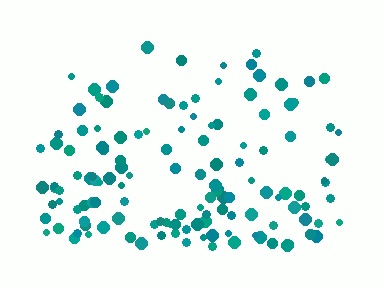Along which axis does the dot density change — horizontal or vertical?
Vertical.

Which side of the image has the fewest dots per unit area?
The top.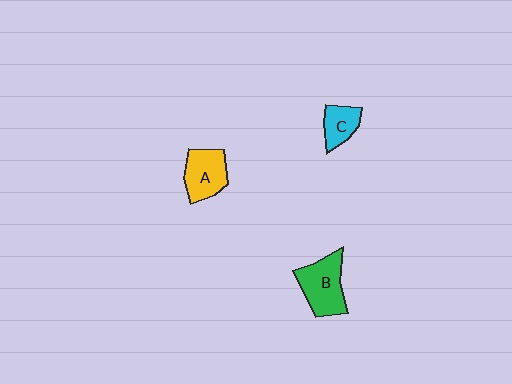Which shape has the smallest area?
Shape C (cyan).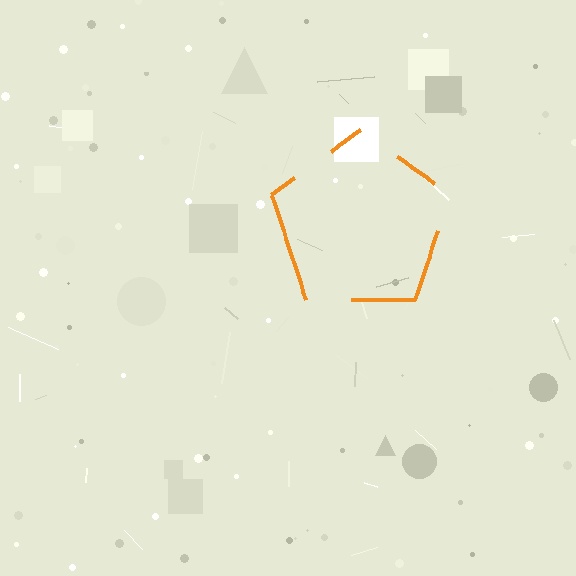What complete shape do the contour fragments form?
The contour fragments form a pentagon.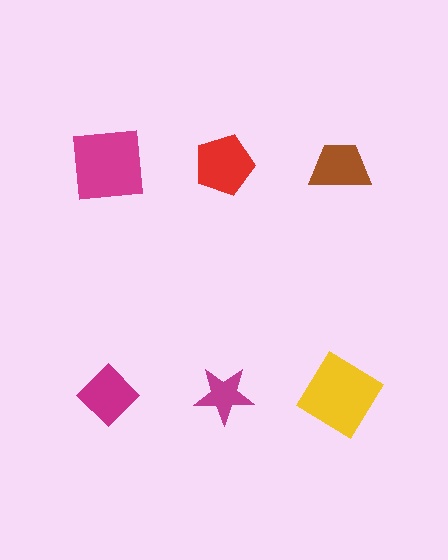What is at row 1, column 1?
A magenta square.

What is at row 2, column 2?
A magenta star.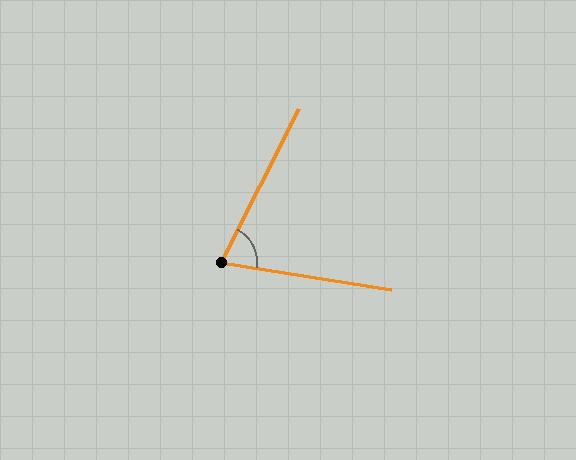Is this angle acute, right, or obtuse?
It is acute.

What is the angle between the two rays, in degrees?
Approximately 72 degrees.